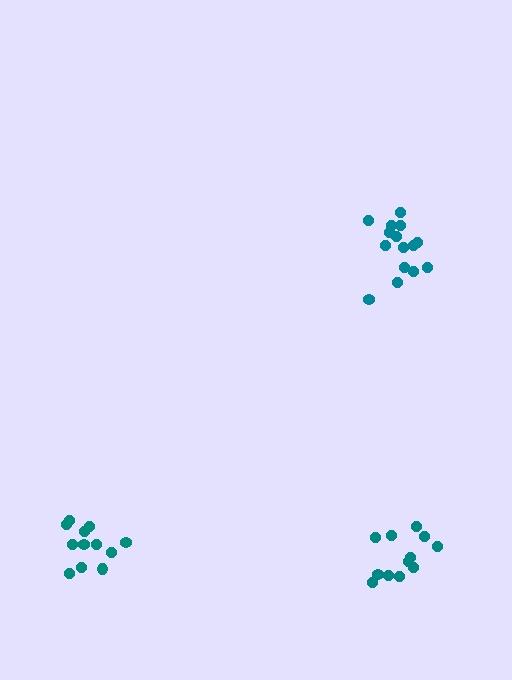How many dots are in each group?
Group 1: 15 dots, Group 2: 12 dots, Group 3: 12 dots (39 total).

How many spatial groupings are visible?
There are 3 spatial groupings.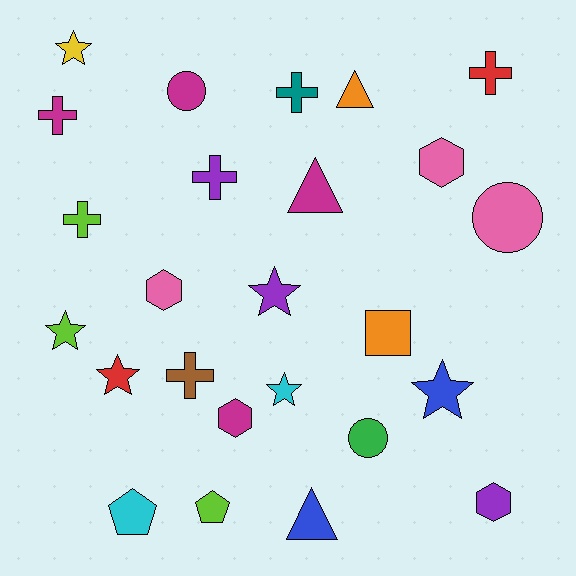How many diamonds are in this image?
There are no diamonds.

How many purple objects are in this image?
There are 3 purple objects.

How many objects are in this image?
There are 25 objects.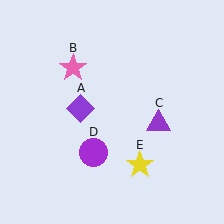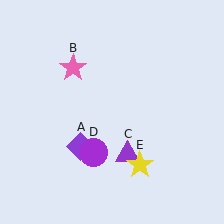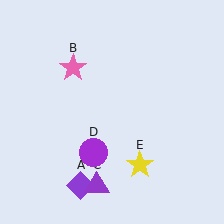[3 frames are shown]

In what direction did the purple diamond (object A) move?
The purple diamond (object A) moved down.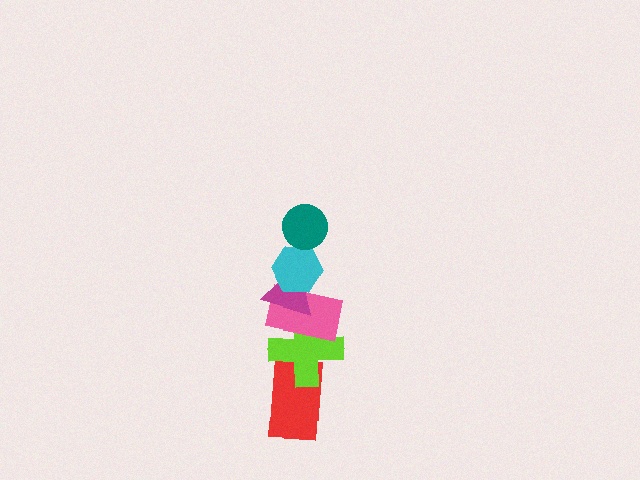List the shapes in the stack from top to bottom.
From top to bottom: the teal circle, the cyan hexagon, the magenta triangle, the pink rectangle, the lime cross, the red rectangle.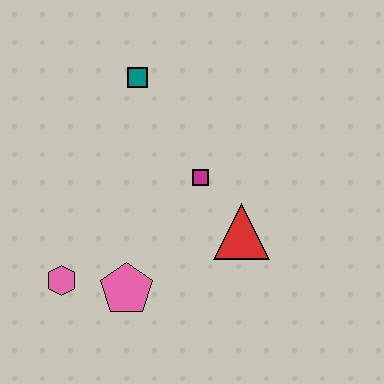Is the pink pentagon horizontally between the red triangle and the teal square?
No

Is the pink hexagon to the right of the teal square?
No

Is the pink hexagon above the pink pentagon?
Yes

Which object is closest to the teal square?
The magenta square is closest to the teal square.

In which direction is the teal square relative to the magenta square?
The teal square is above the magenta square.